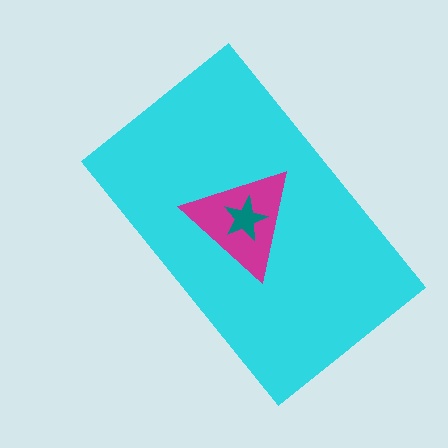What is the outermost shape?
The cyan rectangle.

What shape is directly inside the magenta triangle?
The teal star.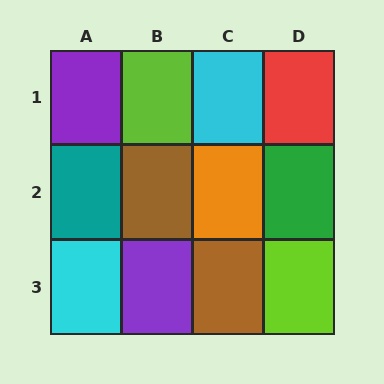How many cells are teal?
1 cell is teal.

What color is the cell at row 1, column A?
Purple.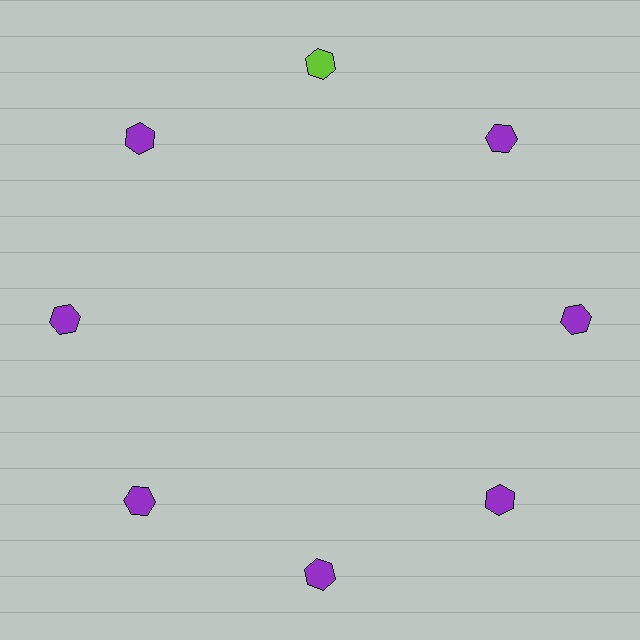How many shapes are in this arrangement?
There are 8 shapes arranged in a ring pattern.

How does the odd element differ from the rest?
It has a different color: lime instead of purple.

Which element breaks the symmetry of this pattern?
The lime hexagon at roughly the 12 o'clock position breaks the symmetry. All other shapes are purple hexagons.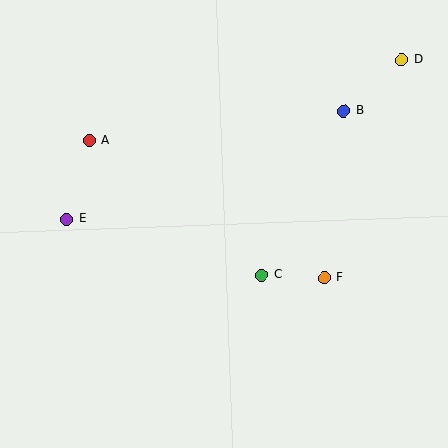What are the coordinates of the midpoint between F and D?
The midpoint between F and D is at (363, 169).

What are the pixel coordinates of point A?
Point A is at (89, 141).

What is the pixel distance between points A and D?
The distance between A and D is 323 pixels.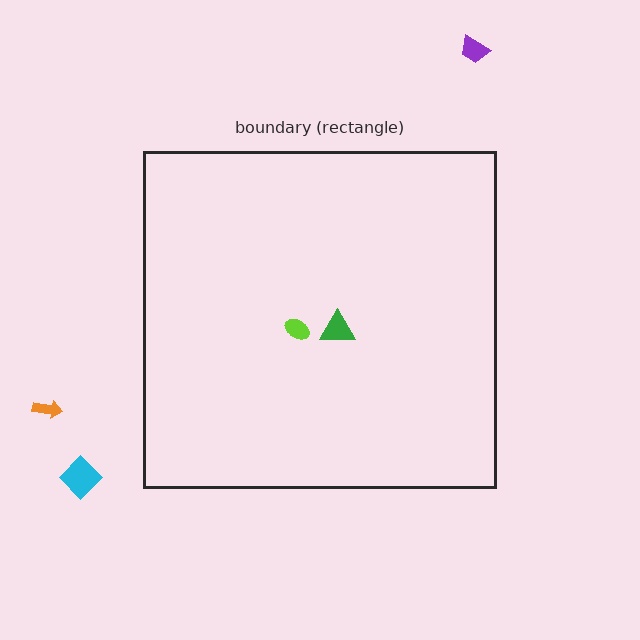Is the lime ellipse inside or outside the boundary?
Inside.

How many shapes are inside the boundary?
2 inside, 3 outside.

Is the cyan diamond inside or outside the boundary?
Outside.